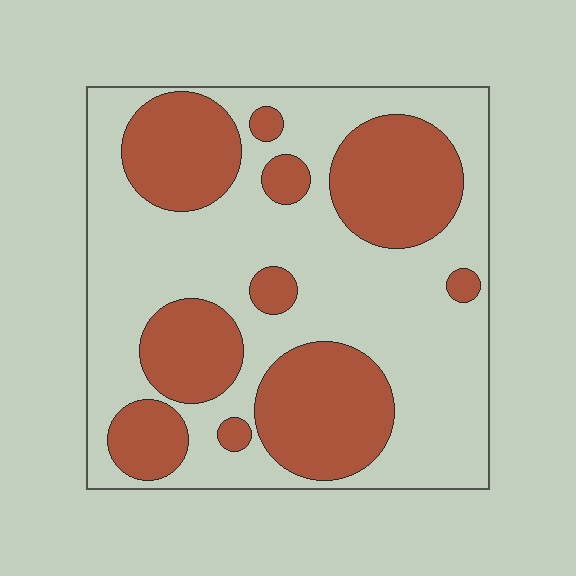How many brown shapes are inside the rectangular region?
10.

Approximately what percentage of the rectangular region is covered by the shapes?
Approximately 40%.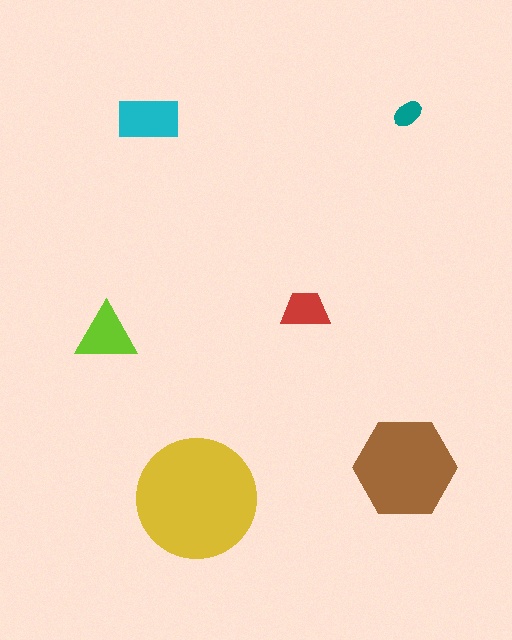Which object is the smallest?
The teal ellipse.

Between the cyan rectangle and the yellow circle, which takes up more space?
The yellow circle.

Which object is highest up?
The teal ellipse is topmost.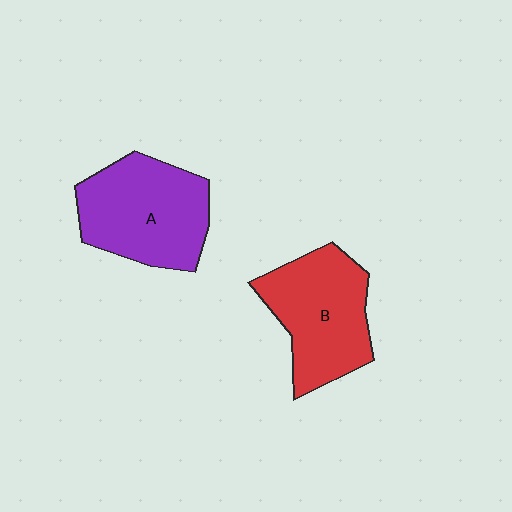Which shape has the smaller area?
Shape B (red).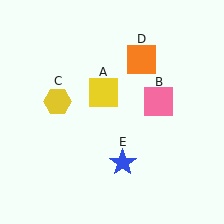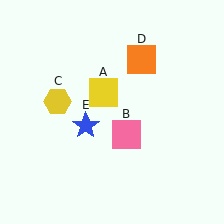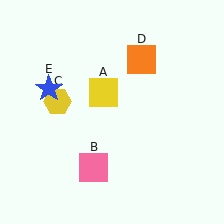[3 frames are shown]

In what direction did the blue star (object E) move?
The blue star (object E) moved up and to the left.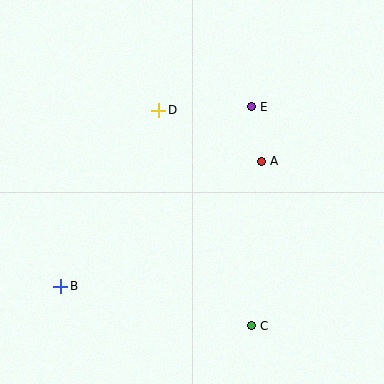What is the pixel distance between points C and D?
The distance between C and D is 235 pixels.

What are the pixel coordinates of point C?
Point C is at (251, 326).